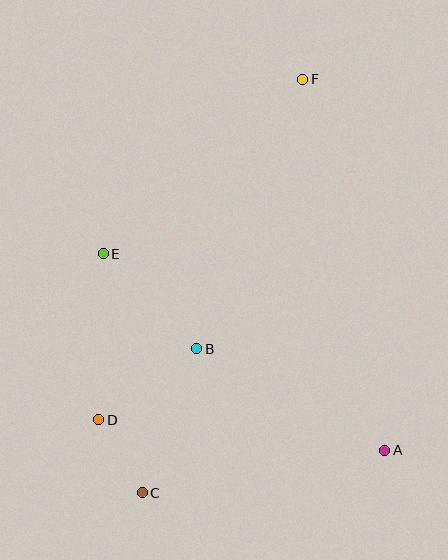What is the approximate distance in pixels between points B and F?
The distance between B and F is approximately 290 pixels.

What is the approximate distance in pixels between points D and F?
The distance between D and F is approximately 397 pixels.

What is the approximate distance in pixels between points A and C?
The distance between A and C is approximately 247 pixels.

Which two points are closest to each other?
Points C and D are closest to each other.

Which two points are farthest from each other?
Points C and F are farthest from each other.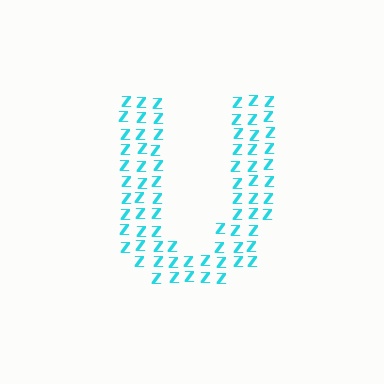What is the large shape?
The large shape is the letter U.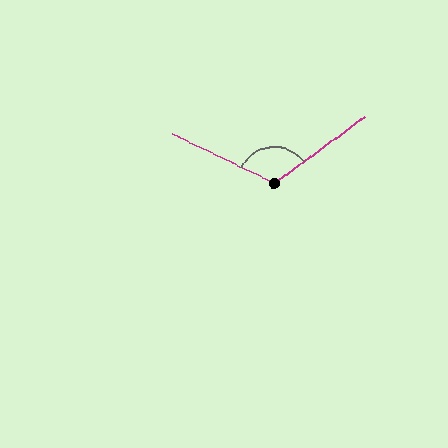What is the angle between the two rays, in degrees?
Approximately 118 degrees.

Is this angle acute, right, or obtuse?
It is obtuse.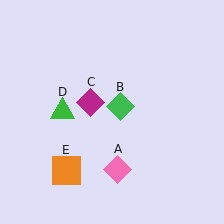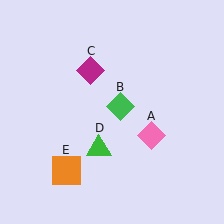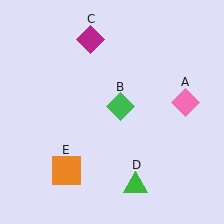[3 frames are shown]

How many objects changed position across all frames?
3 objects changed position: pink diamond (object A), magenta diamond (object C), green triangle (object D).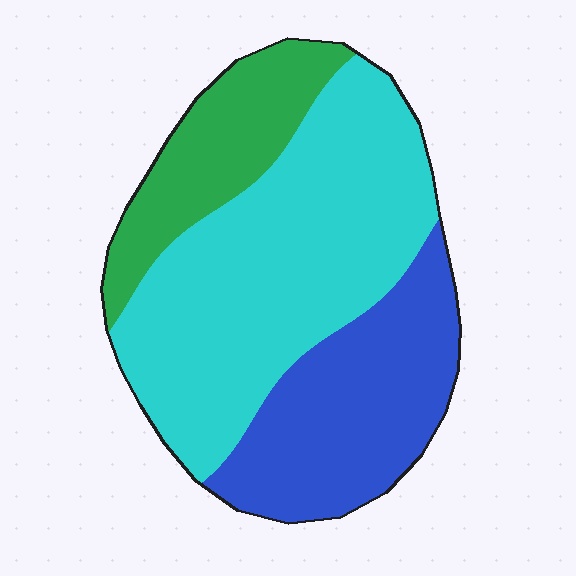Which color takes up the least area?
Green, at roughly 20%.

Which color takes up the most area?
Cyan, at roughly 50%.